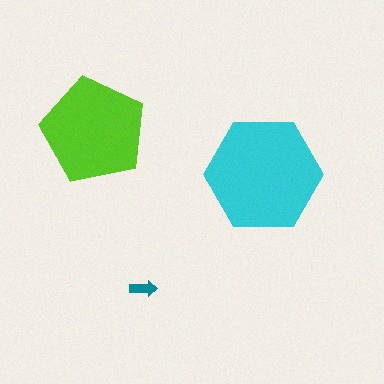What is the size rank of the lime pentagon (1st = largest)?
2nd.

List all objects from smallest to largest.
The teal arrow, the lime pentagon, the cyan hexagon.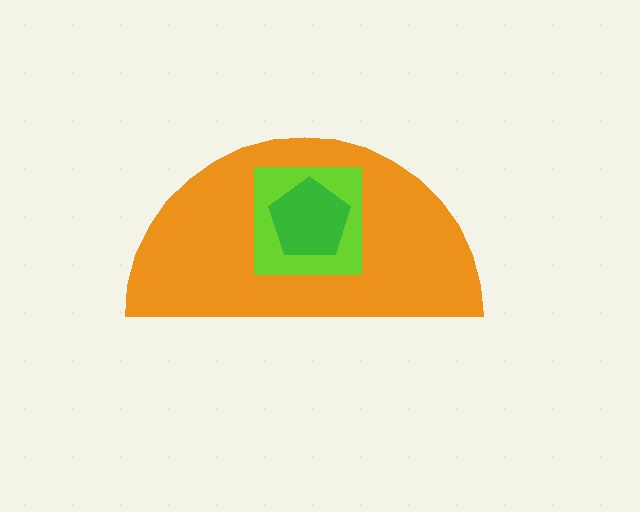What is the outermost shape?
The orange semicircle.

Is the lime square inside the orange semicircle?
Yes.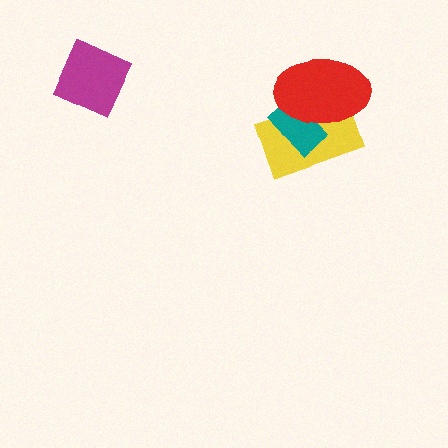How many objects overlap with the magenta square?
0 objects overlap with the magenta square.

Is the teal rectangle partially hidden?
Yes, it is partially covered by another shape.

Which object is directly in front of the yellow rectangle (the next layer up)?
The teal rectangle is directly in front of the yellow rectangle.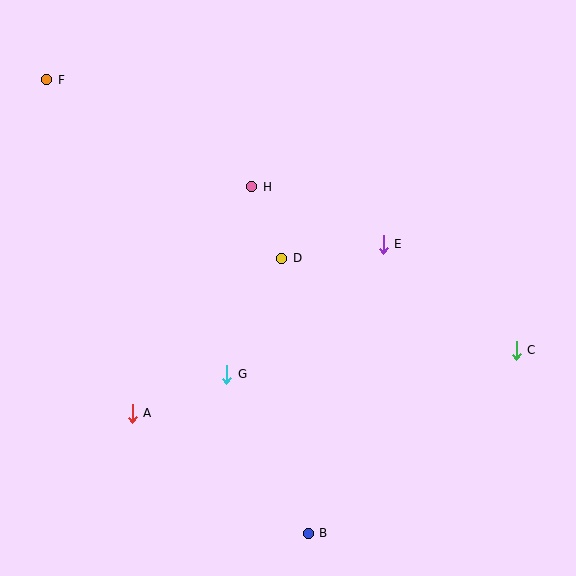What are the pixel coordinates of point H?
Point H is at (252, 187).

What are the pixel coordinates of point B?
Point B is at (308, 533).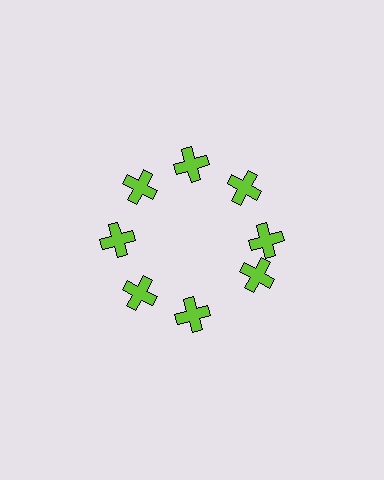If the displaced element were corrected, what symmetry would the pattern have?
It would have 8-fold rotational symmetry — the pattern would map onto itself every 45 degrees.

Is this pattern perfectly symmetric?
No. The 8 lime crosses are arranged in a ring, but one element near the 4 o'clock position is rotated out of alignment along the ring, breaking the 8-fold rotational symmetry.